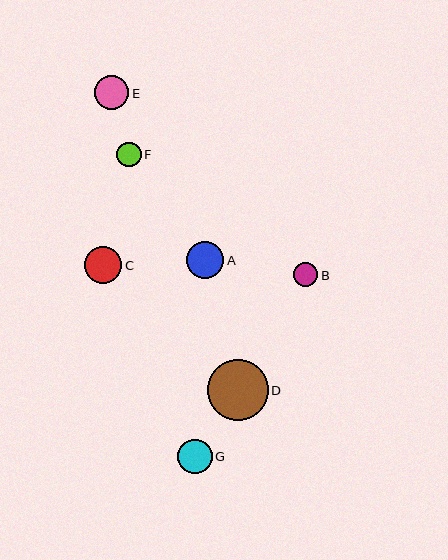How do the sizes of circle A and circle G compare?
Circle A and circle G are approximately the same size.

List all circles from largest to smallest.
From largest to smallest: D, C, A, G, E, F, B.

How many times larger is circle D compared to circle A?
Circle D is approximately 1.6 times the size of circle A.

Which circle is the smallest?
Circle B is the smallest with a size of approximately 24 pixels.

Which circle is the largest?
Circle D is the largest with a size of approximately 61 pixels.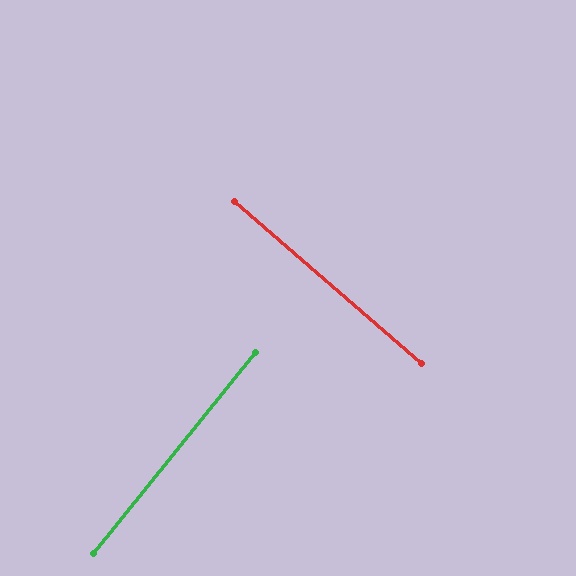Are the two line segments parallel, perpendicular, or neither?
Perpendicular — they meet at approximately 88°.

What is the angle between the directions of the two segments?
Approximately 88 degrees.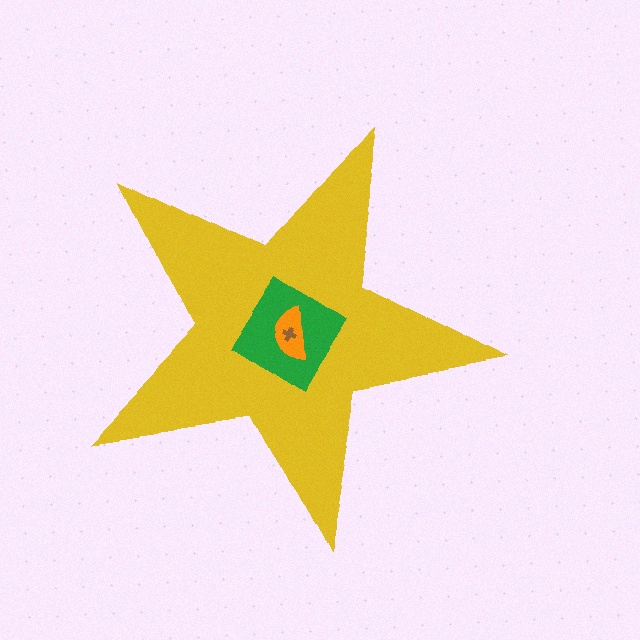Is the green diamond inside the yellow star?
Yes.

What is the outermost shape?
The yellow star.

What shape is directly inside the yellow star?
The green diamond.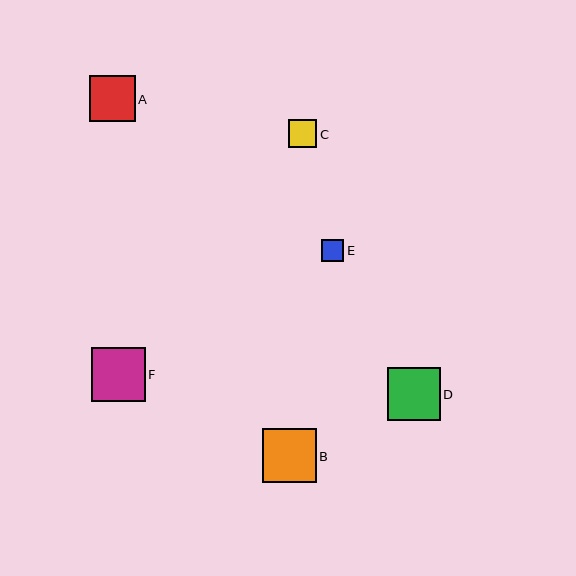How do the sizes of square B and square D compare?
Square B and square D are approximately the same size.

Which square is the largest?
Square B is the largest with a size of approximately 54 pixels.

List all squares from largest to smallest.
From largest to smallest: B, F, D, A, C, E.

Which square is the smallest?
Square E is the smallest with a size of approximately 22 pixels.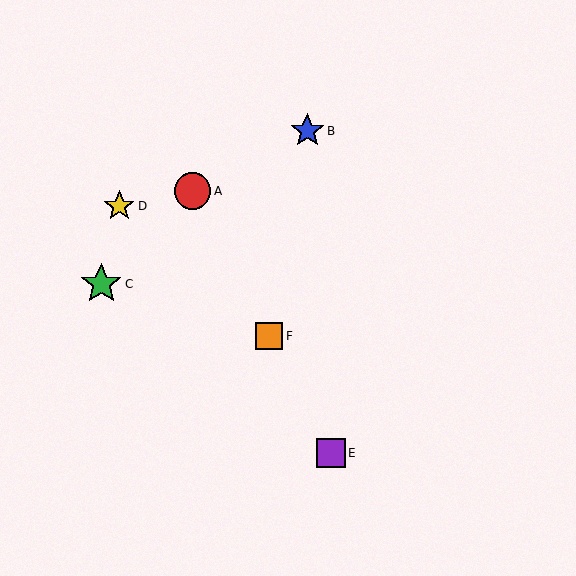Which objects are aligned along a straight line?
Objects A, E, F are aligned along a straight line.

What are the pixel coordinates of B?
Object B is at (307, 131).